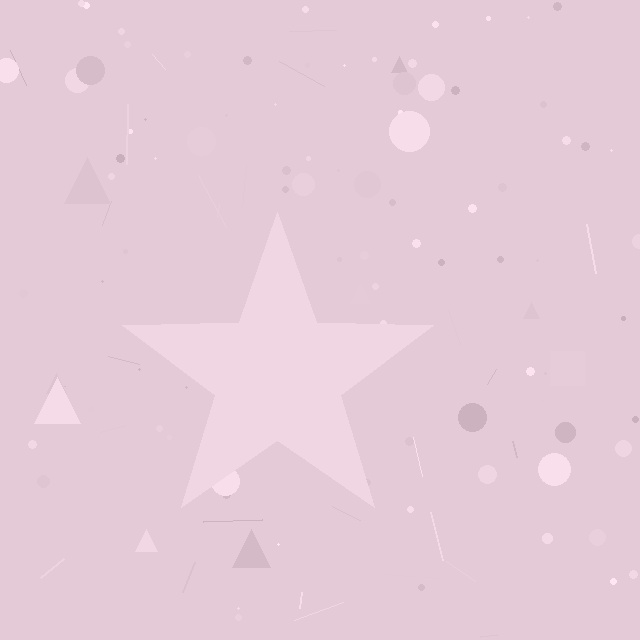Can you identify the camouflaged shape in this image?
The camouflaged shape is a star.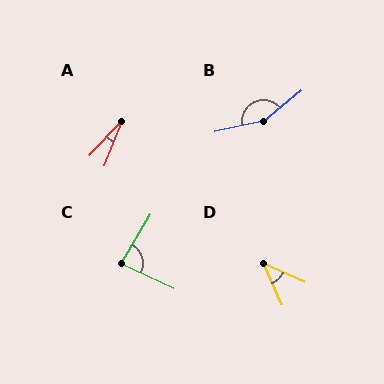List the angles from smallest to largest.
A (22°), D (44°), C (85°), B (153°).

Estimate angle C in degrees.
Approximately 85 degrees.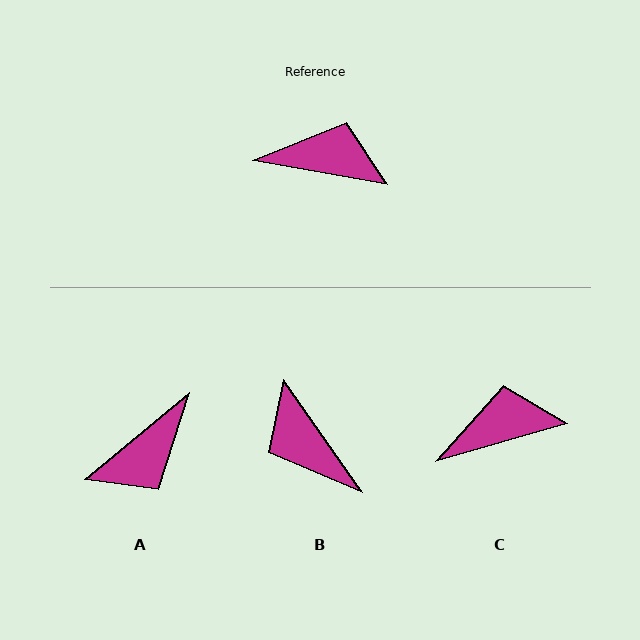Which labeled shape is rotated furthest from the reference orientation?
B, about 135 degrees away.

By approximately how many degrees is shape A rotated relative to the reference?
Approximately 130 degrees clockwise.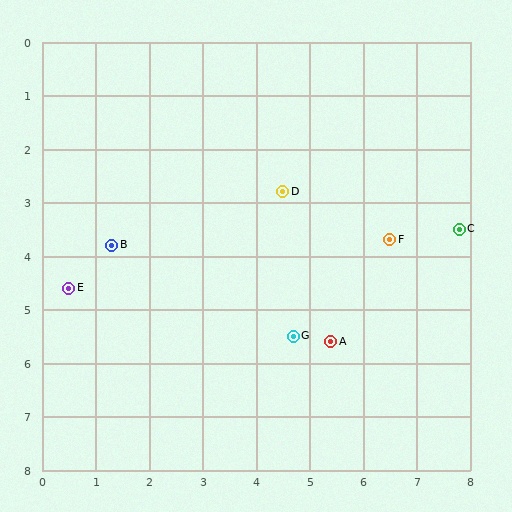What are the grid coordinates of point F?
Point F is at approximately (6.5, 3.7).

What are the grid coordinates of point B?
Point B is at approximately (1.3, 3.8).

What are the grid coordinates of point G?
Point G is at approximately (4.7, 5.5).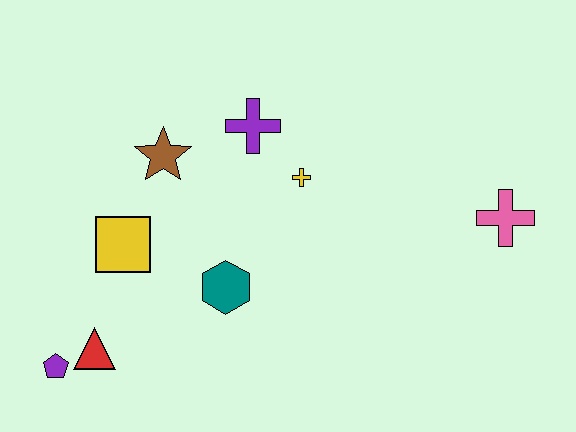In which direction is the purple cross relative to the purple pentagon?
The purple cross is above the purple pentagon.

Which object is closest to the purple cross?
The yellow cross is closest to the purple cross.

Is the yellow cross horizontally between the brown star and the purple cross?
No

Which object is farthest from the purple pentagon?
The pink cross is farthest from the purple pentagon.